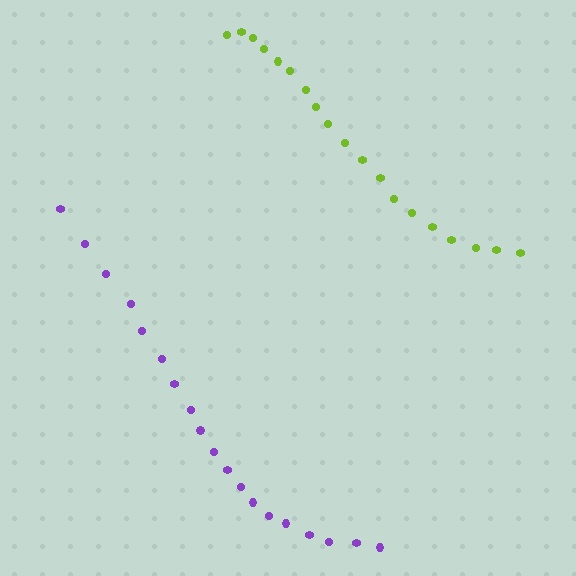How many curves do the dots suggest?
There are 2 distinct paths.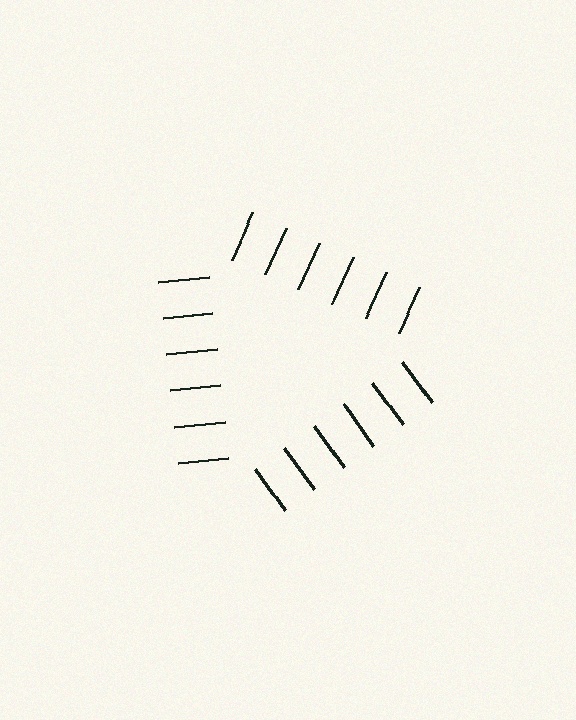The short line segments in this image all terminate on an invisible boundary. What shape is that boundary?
An illusory triangle — the line segments terminate on its edges but no continuous stroke is drawn.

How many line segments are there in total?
18 — 6 along each of the 3 edges.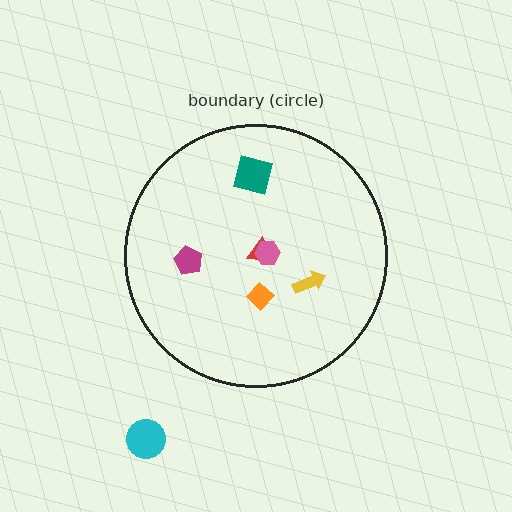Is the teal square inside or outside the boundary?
Inside.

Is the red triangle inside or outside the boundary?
Inside.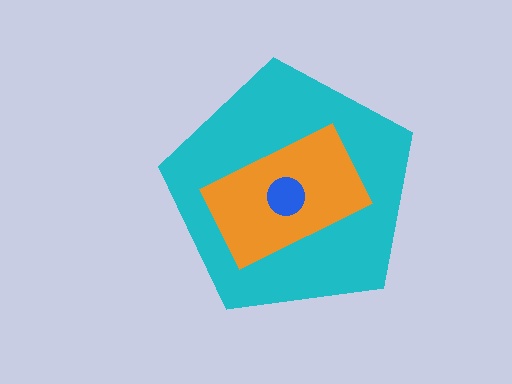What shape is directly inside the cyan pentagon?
The orange rectangle.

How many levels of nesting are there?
3.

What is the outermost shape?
The cyan pentagon.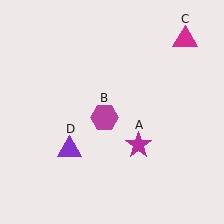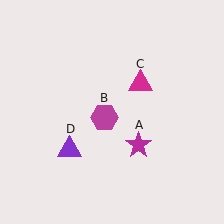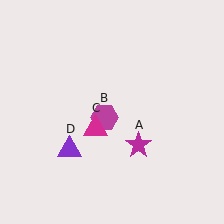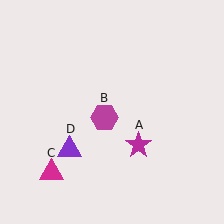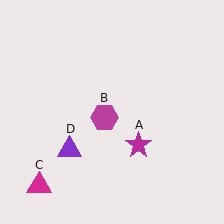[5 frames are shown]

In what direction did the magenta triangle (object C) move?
The magenta triangle (object C) moved down and to the left.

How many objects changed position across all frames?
1 object changed position: magenta triangle (object C).